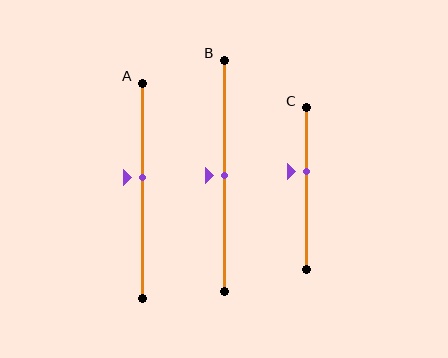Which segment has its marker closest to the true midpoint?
Segment B has its marker closest to the true midpoint.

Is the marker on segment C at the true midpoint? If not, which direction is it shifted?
No, the marker on segment C is shifted upward by about 10% of the segment length.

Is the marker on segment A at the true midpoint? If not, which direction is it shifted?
No, the marker on segment A is shifted upward by about 6% of the segment length.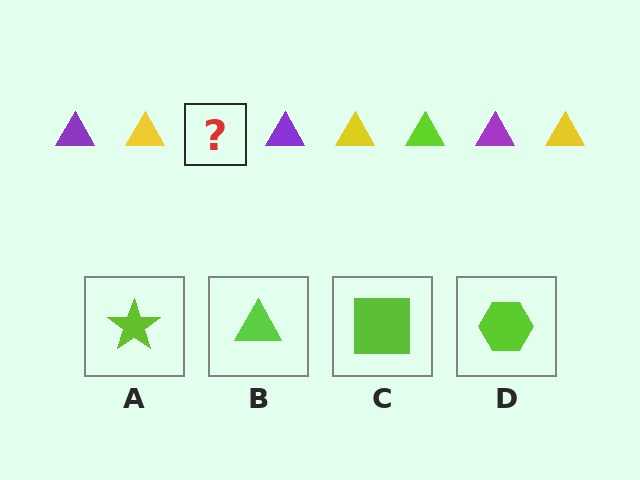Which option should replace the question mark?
Option B.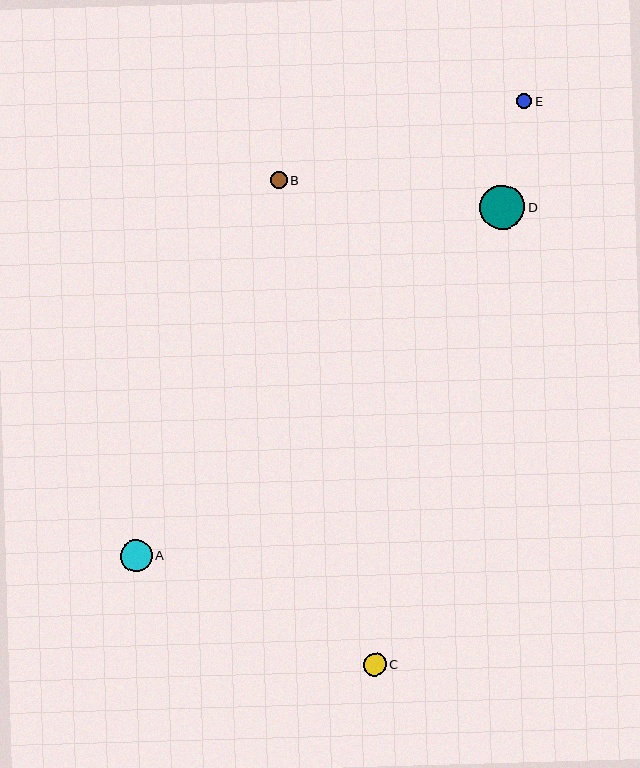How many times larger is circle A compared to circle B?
Circle A is approximately 1.9 times the size of circle B.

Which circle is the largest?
Circle D is the largest with a size of approximately 45 pixels.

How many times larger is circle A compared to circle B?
Circle A is approximately 1.9 times the size of circle B.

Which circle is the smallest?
Circle E is the smallest with a size of approximately 15 pixels.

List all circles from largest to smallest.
From largest to smallest: D, A, C, B, E.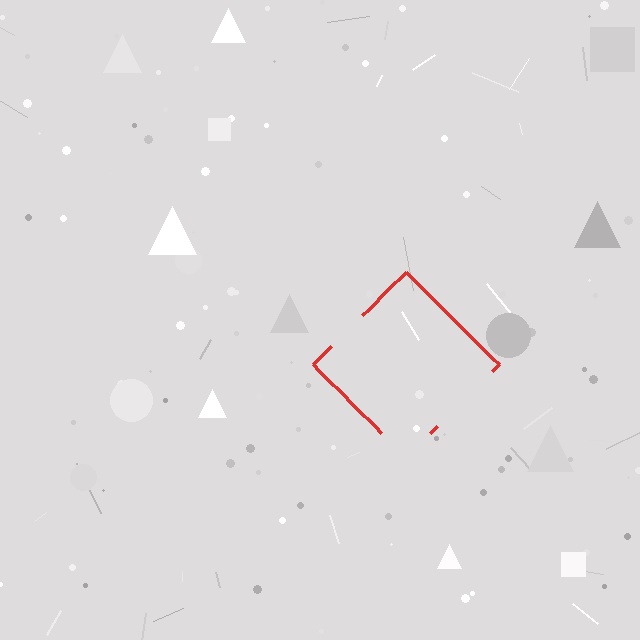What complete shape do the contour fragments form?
The contour fragments form a diamond.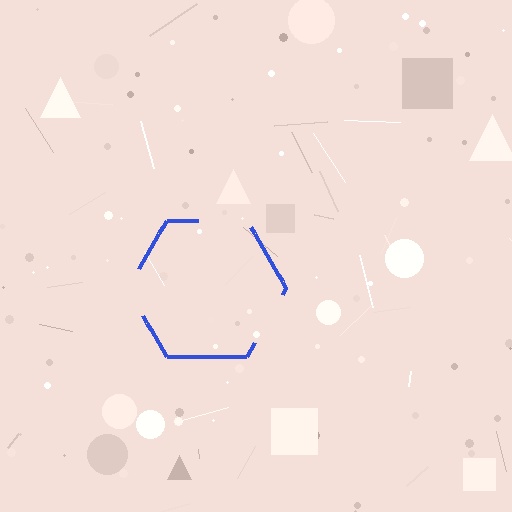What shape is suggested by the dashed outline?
The dashed outline suggests a hexagon.